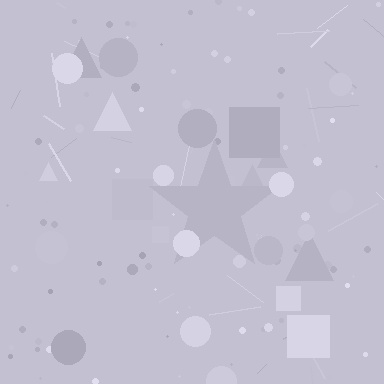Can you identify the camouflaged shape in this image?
The camouflaged shape is a star.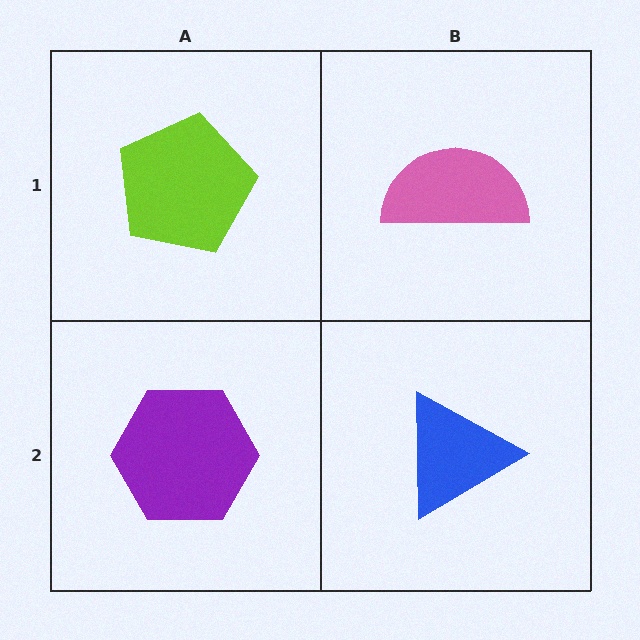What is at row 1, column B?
A pink semicircle.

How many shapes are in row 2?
2 shapes.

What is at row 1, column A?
A lime pentagon.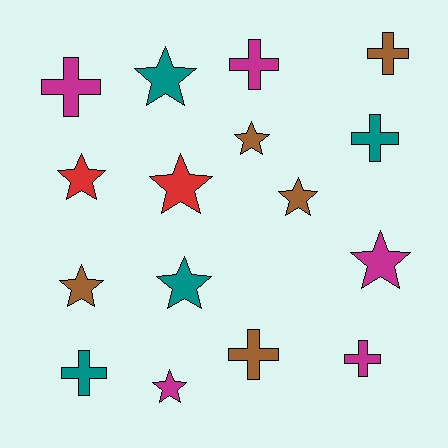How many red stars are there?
There are 2 red stars.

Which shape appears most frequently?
Star, with 9 objects.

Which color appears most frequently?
Brown, with 5 objects.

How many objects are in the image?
There are 16 objects.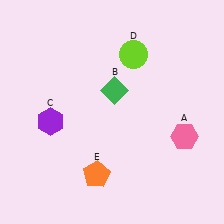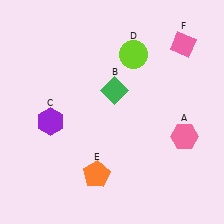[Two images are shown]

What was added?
A pink diamond (F) was added in Image 2.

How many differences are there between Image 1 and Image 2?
There is 1 difference between the two images.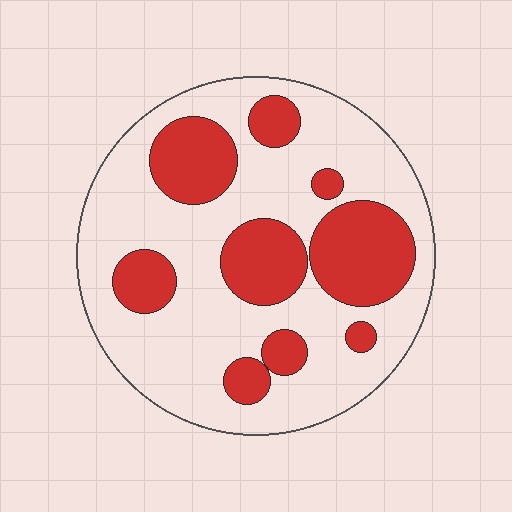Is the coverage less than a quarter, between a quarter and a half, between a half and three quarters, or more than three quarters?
Between a quarter and a half.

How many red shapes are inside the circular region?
9.